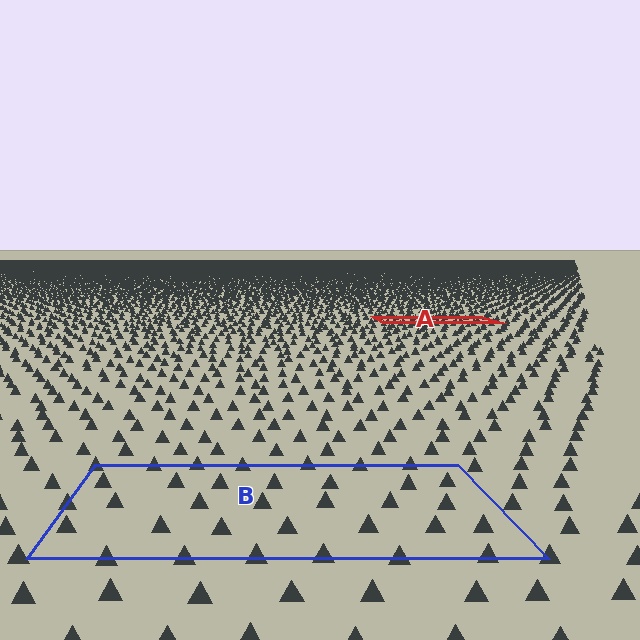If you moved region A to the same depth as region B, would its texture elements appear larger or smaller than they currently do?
They would appear larger. At a closer depth, the same texture elements are projected at a bigger on-screen size.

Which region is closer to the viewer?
Region B is closer. The texture elements there are larger and more spread out.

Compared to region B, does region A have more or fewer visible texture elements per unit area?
Region A has more texture elements per unit area — they are packed more densely because it is farther away.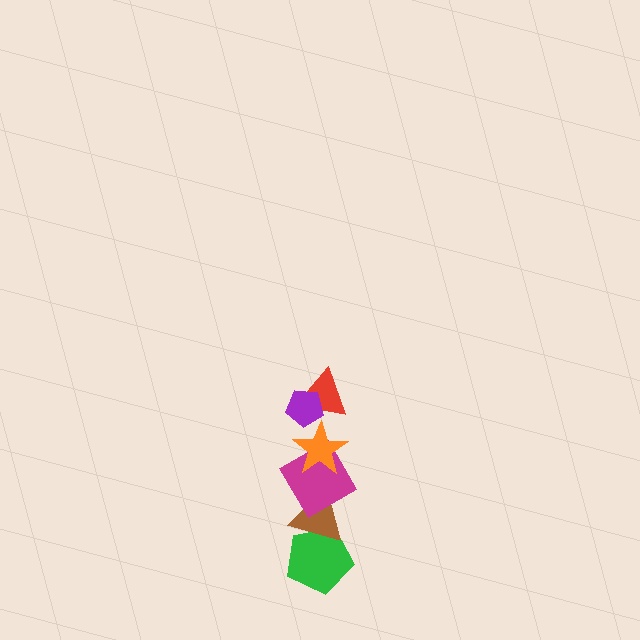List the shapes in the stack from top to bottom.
From top to bottom: the purple pentagon, the red triangle, the orange star, the magenta square, the brown triangle, the green pentagon.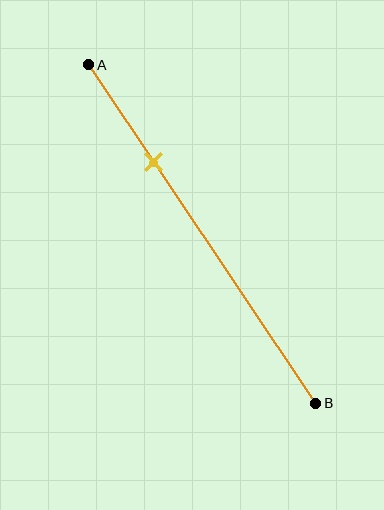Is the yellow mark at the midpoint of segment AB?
No, the mark is at about 30% from A, not at the 50% midpoint.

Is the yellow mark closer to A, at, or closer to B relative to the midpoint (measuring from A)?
The yellow mark is closer to point A than the midpoint of segment AB.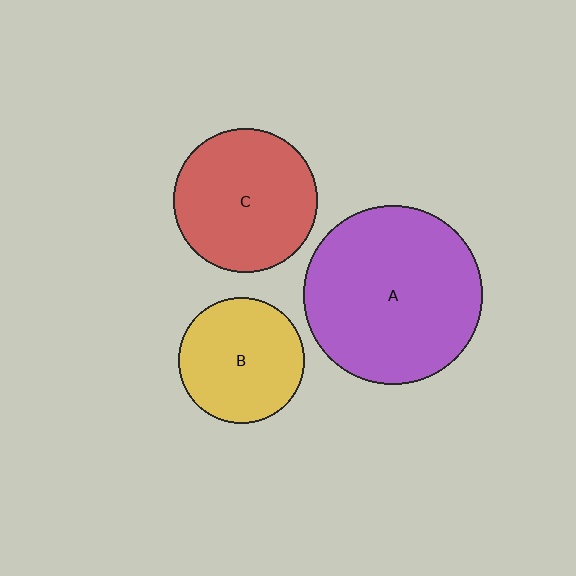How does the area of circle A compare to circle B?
Approximately 2.0 times.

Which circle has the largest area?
Circle A (purple).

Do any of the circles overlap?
No, none of the circles overlap.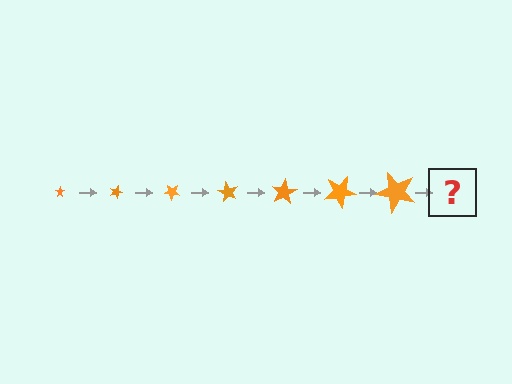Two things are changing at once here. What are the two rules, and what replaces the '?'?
The two rules are that the star grows larger each step and it rotates 20 degrees each step. The '?' should be a star, larger than the previous one and rotated 140 degrees from the start.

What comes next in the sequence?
The next element should be a star, larger than the previous one and rotated 140 degrees from the start.